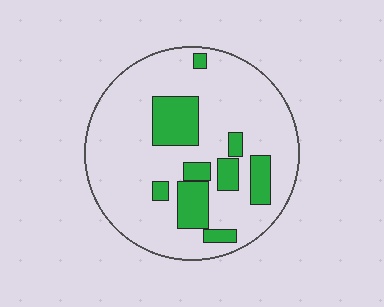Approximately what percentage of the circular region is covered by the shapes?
Approximately 20%.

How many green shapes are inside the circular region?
9.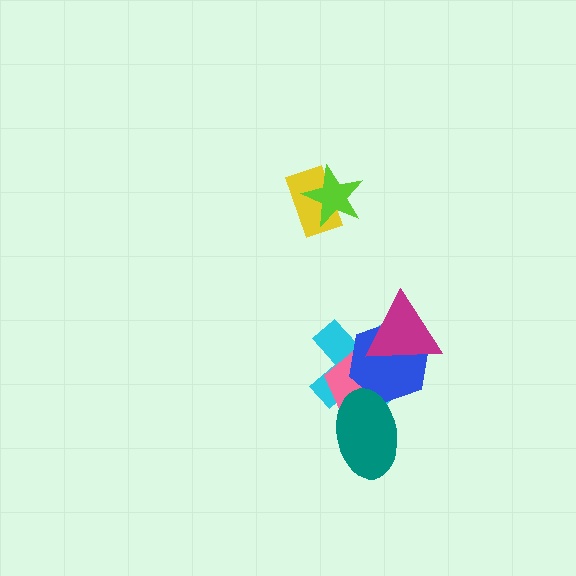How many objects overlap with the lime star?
1 object overlaps with the lime star.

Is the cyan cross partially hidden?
Yes, it is partially covered by another shape.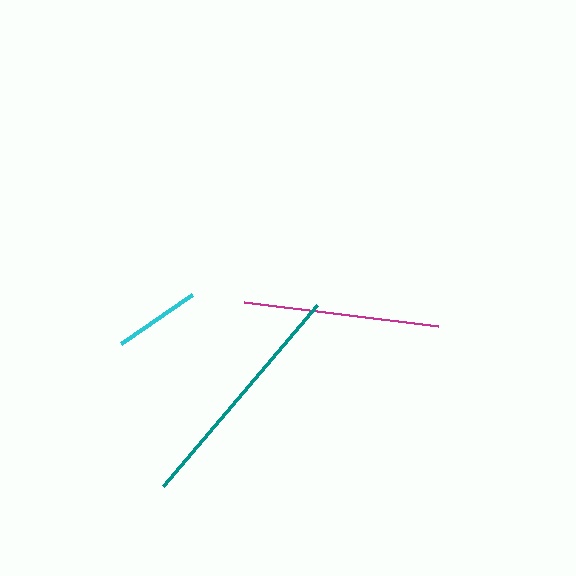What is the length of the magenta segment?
The magenta segment is approximately 196 pixels long.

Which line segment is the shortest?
The cyan line is the shortest at approximately 86 pixels.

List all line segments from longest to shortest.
From longest to shortest: teal, magenta, cyan.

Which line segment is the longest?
The teal line is the longest at approximately 238 pixels.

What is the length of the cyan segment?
The cyan segment is approximately 86 pixels long.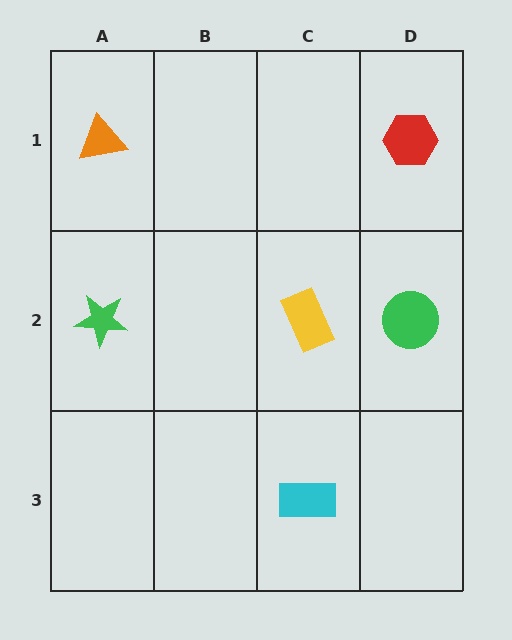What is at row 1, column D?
A red hexagon.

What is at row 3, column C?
A cyan rectangle.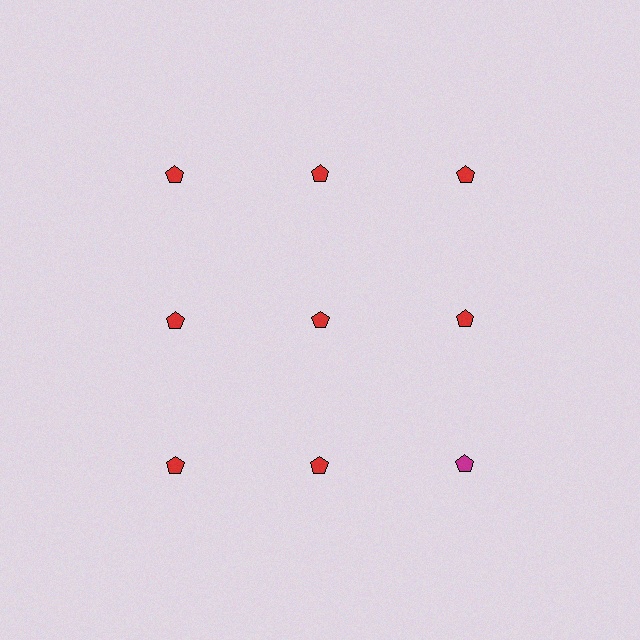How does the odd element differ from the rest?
It has a different color: magenta instead of red.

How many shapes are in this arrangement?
There are 9 shapes arranged in a grid pattern.